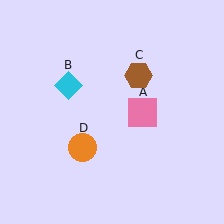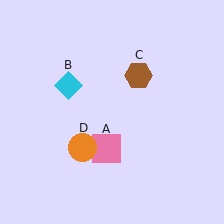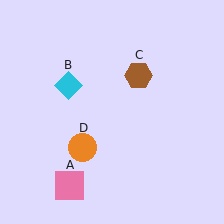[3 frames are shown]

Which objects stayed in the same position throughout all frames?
Cyan diamond (object B) and brown hexagon (object C) and orange circle (object D) remained stationary.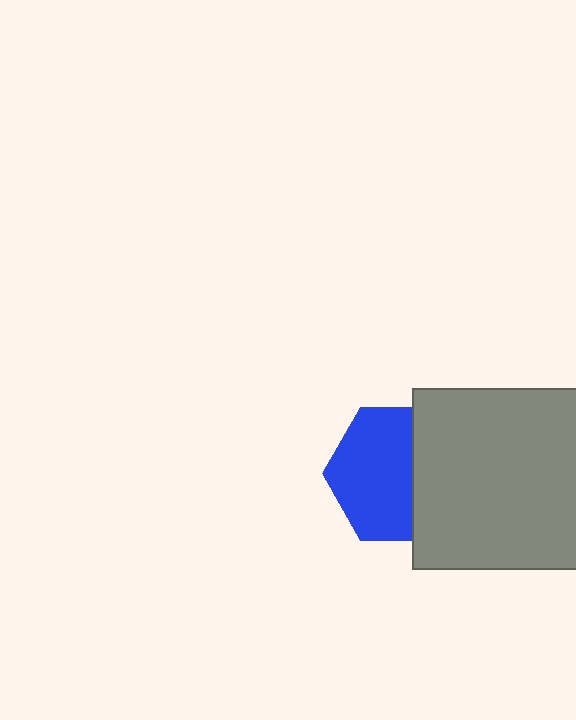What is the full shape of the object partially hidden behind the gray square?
The partially hidden object is a blue hexagon.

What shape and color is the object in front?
The object in front is a gray square.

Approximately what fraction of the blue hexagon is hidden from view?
Roughly 39% of the blue hexagon is hidden behind the gray square.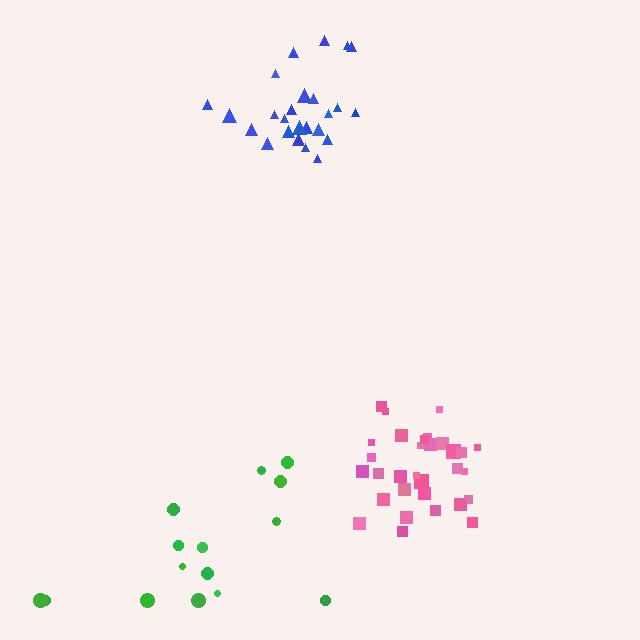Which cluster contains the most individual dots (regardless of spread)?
Pink (31).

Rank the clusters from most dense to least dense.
pink, blue, green.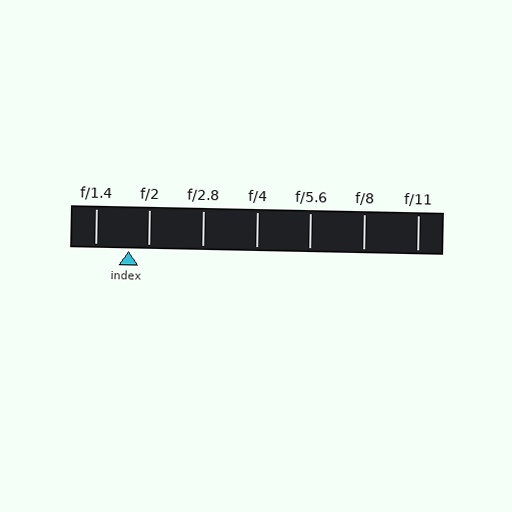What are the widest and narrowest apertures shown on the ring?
The widest aperture shown is f/1.4 and the narrowest is f/11.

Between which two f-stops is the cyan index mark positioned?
The index mark is between f/1.4 and f/2.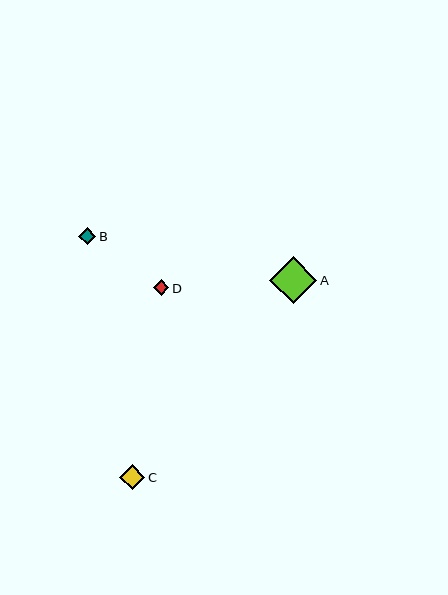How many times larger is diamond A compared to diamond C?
Diamond A is approximately 1.9 times the size of diamond C.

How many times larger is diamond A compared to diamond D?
Diamond A is approximately 3.0 times the size of diamond D.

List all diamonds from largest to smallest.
From largest to smallest: A, C, B, D.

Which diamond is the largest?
Diamond A is the largest with a size of approximately 47 pixels.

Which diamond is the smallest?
Diamond D is the smallest with a size of approximately 16 pixels.